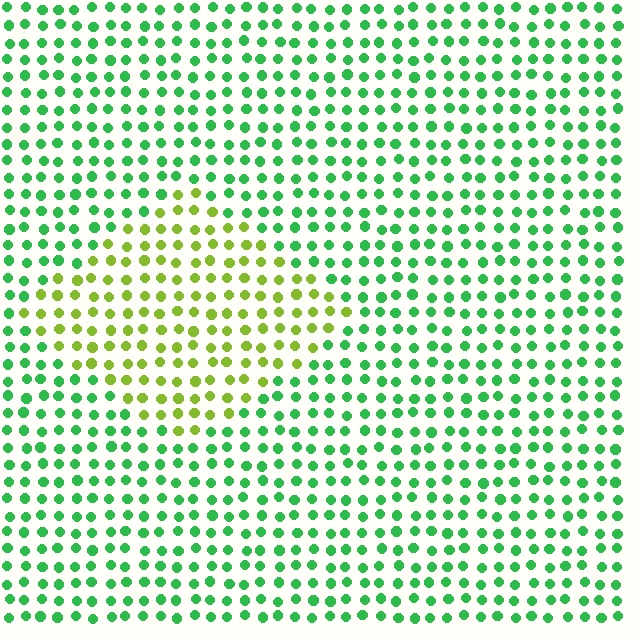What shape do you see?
I see a diamond.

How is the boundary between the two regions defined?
The boundary is defined purely by a slight shift in hue (about 49 degrees). Spacing, size, and orientation are identical on both sides.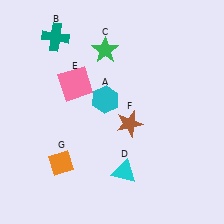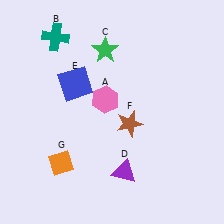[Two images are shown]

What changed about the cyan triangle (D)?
In Image 1, D is cyan. In Image 2, it changed to purple.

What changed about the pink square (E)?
In Image 1, E is pink. In Image 2, it changed to blue.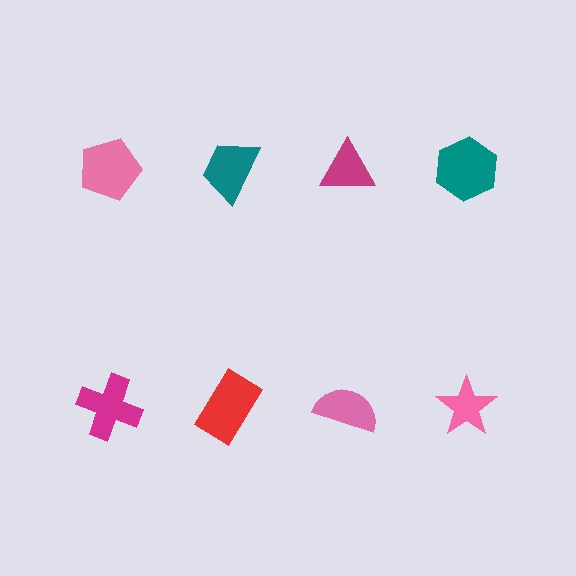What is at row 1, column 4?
A teal hexagon.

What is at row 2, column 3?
A pink semicircle.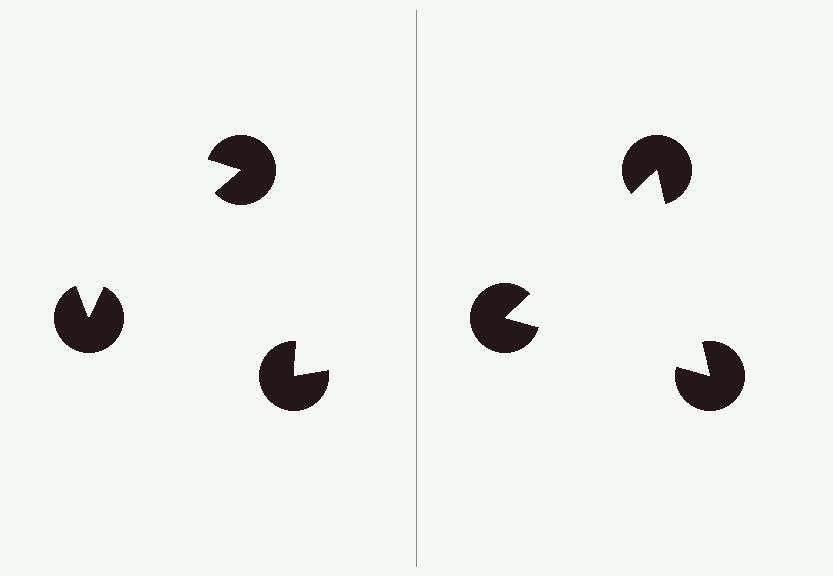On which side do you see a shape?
An illusory triangle appears on the right side. On the left side the wedge cuts are rotated, so no coherent shape forms.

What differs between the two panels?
The pac-man discs are positioned identically on both sides; only the wedge orientations differ. On the right they align to a triangle; on the left they are misaligned.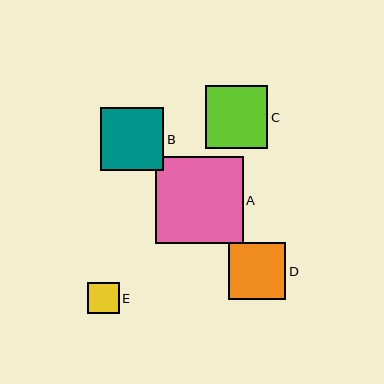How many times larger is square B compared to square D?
Square B is approximately 1.1 times the size of square D.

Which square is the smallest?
Square E is the smallest with a size of approximately 32 pixels.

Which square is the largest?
Square A is the largest with a size of approximately 87 pixels.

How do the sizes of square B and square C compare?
Square B and square C are approximately the same size.